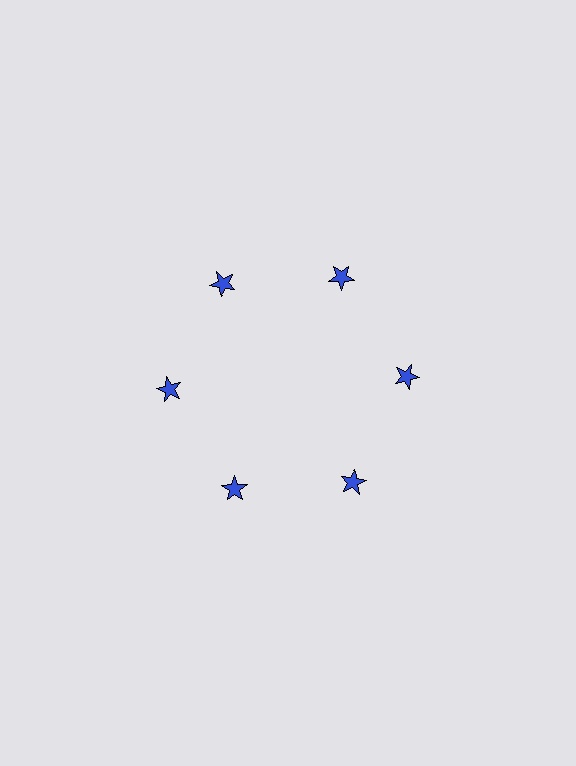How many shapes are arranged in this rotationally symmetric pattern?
There are 6 shapes, arranged in 6 groups of 1.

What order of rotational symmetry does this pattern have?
This pattern has 6-fold rotational symmetry.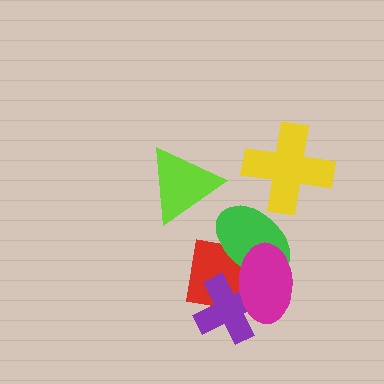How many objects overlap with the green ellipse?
2 objects overlap with the green ellipse.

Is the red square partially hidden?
Yes, it is partially covered by another shape.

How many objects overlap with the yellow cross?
0 objects overlap with the yellow cross.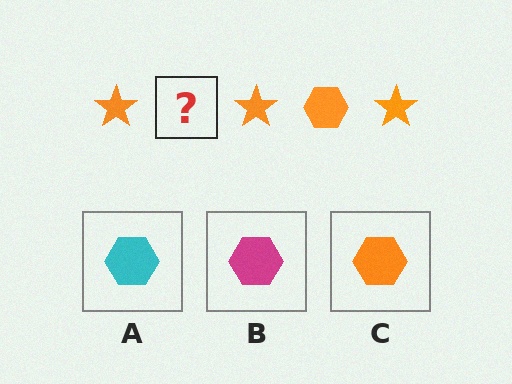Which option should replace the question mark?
Option C.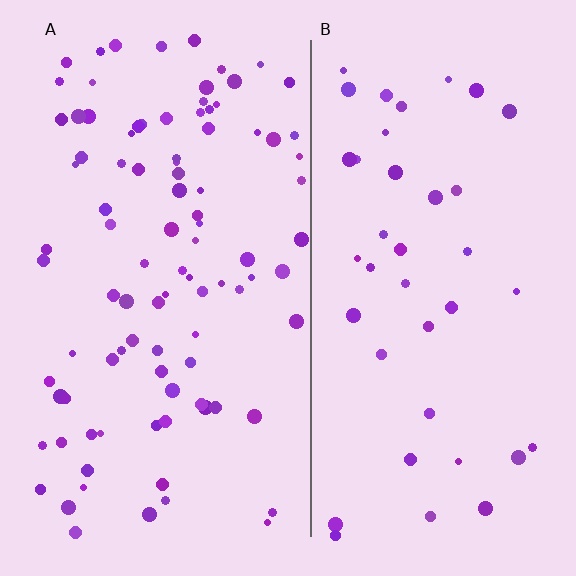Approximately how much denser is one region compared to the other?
Approximately 2.3× — region A over region B.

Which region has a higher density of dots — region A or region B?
A (the left).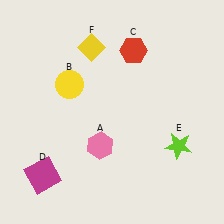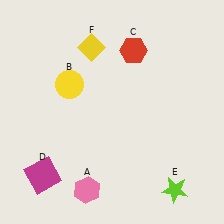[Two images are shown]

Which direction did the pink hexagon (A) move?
The pink hexagon (A) moved down.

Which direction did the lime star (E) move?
The lime star (E) moved down.